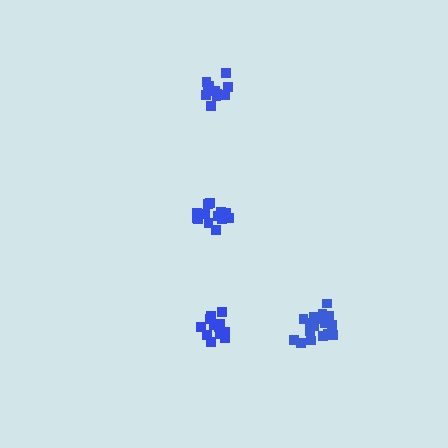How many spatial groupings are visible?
There are 4 spatial groupings.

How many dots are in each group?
Group 1: 12 dots, Group 2: 13 dots, Group 3: 17 dots, Group 4: 13 dots (55 total).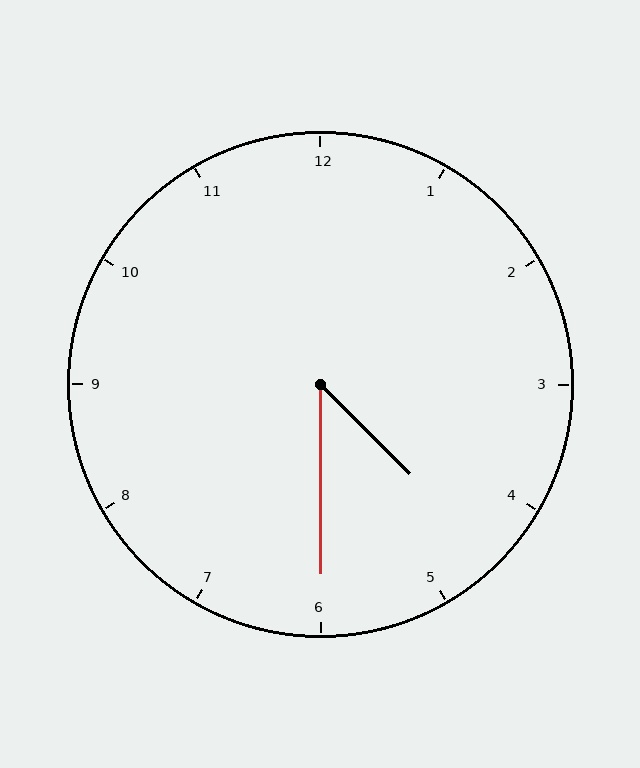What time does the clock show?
4:30.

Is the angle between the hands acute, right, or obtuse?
It is acute.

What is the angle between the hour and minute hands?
Approximately 45 degrees.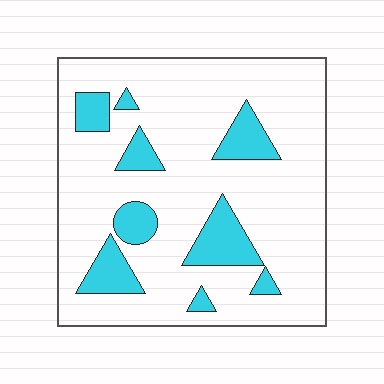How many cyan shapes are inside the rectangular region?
9.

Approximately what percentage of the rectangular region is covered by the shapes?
Approximately 20%.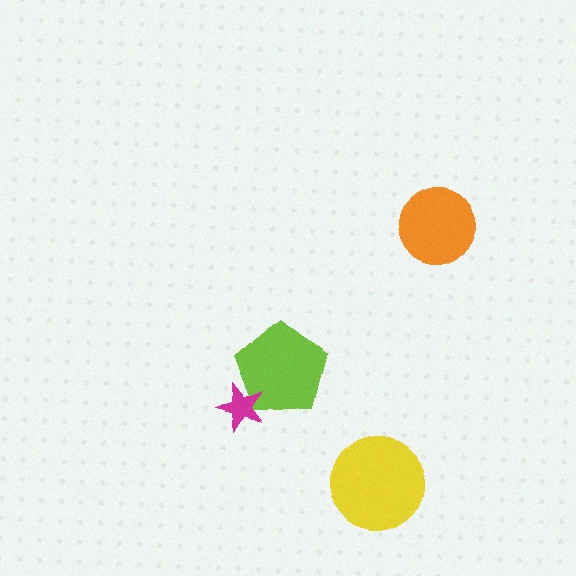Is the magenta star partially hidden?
No, no other shape covers it.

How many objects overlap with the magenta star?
1 object overlaps with the magenta star.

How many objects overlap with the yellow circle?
0 objects overlap with the yellow circle.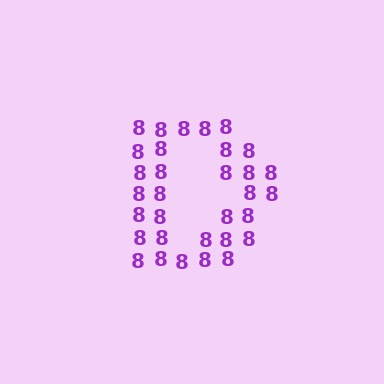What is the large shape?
The large shape is the letter D.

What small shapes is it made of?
It is made of small digit 8's.